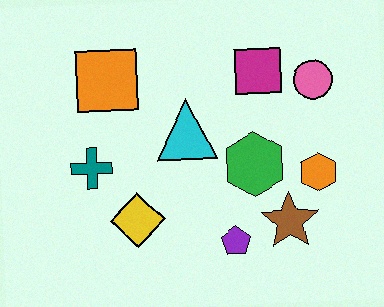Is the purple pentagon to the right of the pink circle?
No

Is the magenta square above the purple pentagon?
Yes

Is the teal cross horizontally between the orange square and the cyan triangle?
No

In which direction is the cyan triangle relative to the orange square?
The cyan triangle is to the right of the orange square.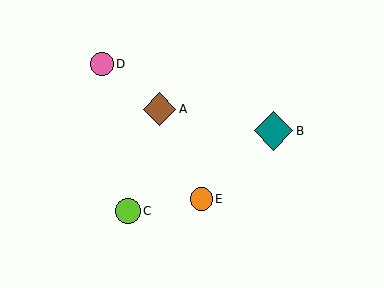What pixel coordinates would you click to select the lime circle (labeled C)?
Click at (128, 211) to select the lime circle C.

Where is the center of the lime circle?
The center of the lime circle is at (128, 211).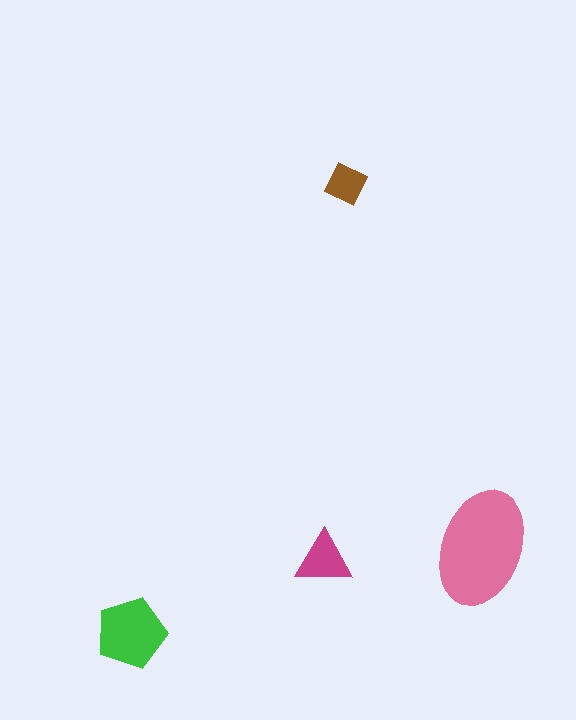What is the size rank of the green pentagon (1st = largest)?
2nd.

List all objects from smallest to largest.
The brown square, the magenta triangle, the green pentagon, the pink ellipse.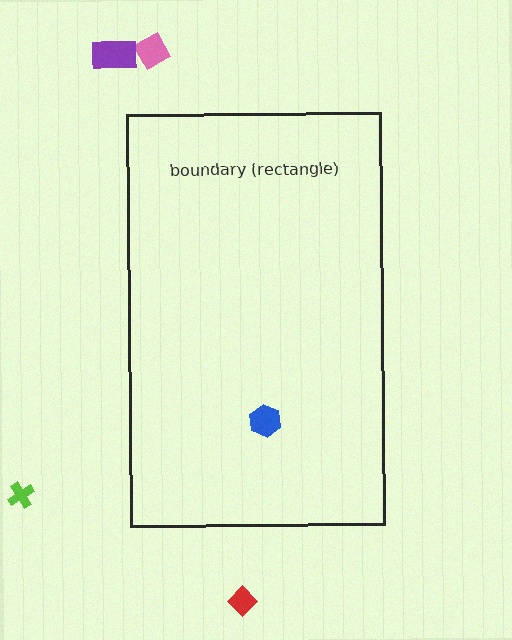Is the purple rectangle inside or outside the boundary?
Outside.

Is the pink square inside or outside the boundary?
Outside.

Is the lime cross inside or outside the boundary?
Outside.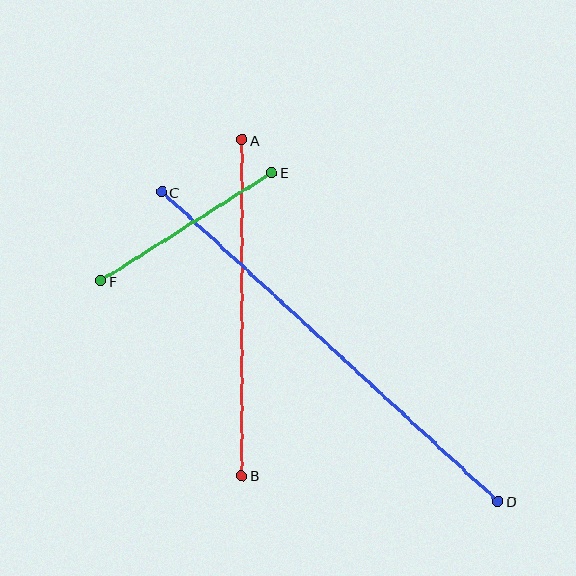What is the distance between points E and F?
The distance is approximately 203 pixels.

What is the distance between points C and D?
The distance is approximately 457 pixels.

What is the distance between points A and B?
The distance is approximately 336 pixels.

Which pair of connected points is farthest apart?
Points C and D are farthest apart.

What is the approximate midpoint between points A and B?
The midpoint is at approximately (242, 308) pixels.